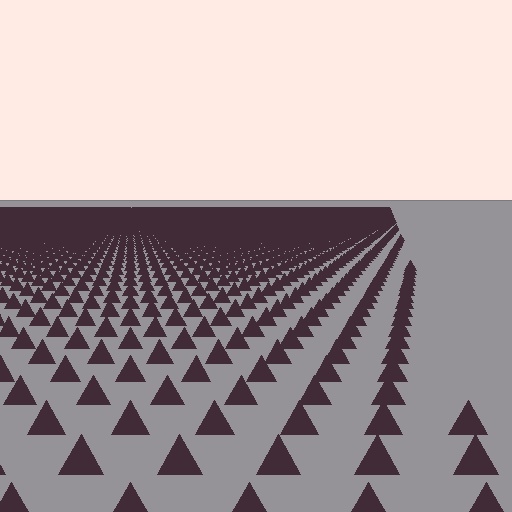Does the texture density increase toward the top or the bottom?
Density increases toward the top.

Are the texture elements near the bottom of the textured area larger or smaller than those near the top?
Larger. Near the bottom, elements are closer to the viewer and appear at a bigger on-screen size.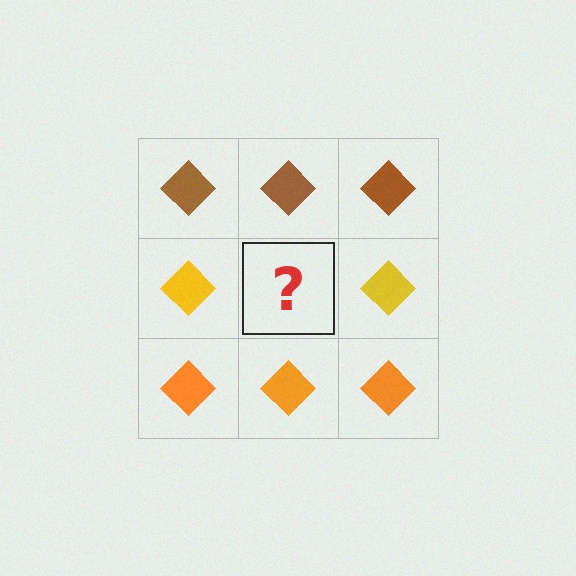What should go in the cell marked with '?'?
The missing cell should contain a yellow diamond.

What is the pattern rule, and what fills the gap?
The rule is that each row has a consistent color. The gap should be filled with a yellow diamond.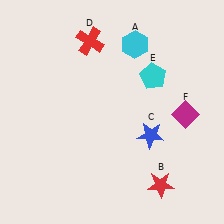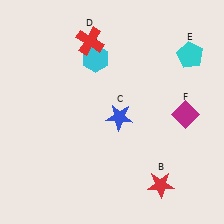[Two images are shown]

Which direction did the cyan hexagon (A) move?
The cyan hexagon (A) moved left.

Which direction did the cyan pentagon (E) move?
The cyan pentagon (E) moved right.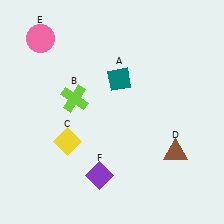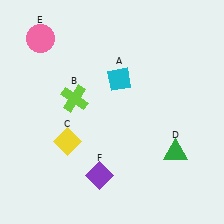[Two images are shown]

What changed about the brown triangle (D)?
In Image 1, D is brown. In Image 2, it changed to green.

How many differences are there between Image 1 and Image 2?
There are 2 differences between the two images.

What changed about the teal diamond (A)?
In Image 1, A is teal. In Image 2, it changed to cyan.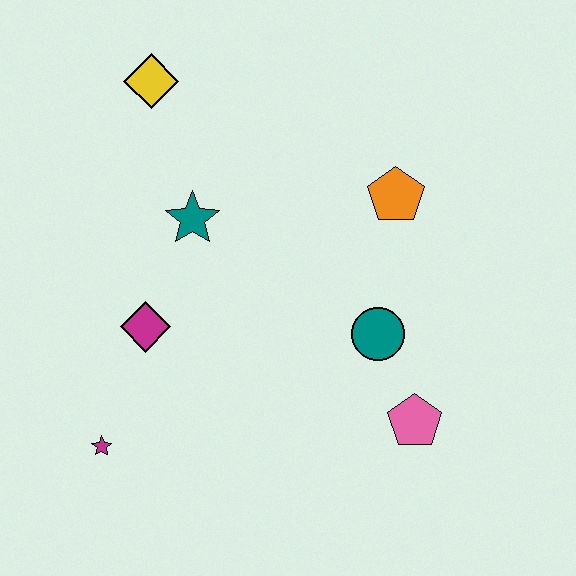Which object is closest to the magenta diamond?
The teal star is closest to the magenta diamond.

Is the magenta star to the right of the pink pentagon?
No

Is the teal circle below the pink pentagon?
No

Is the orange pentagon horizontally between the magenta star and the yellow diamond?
No